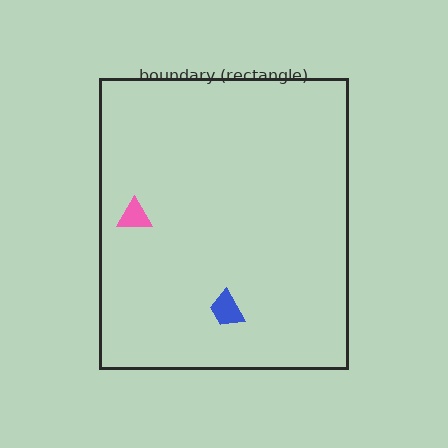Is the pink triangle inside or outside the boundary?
Inside.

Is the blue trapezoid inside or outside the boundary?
Inside.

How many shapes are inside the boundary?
2 inside, 0 outside.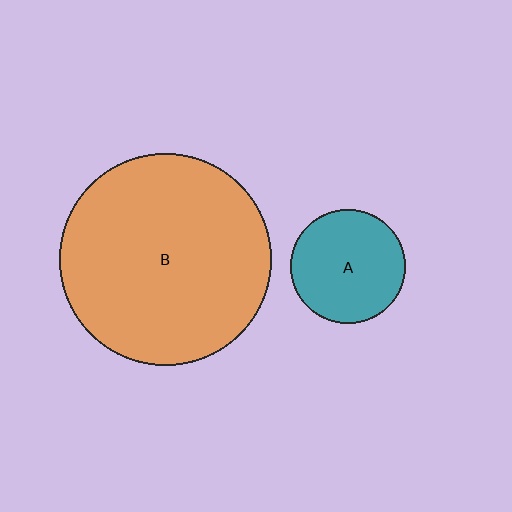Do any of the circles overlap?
No, none of the circles overlap.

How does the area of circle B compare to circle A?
Approximately 3.4 times.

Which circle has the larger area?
Circle B (orange).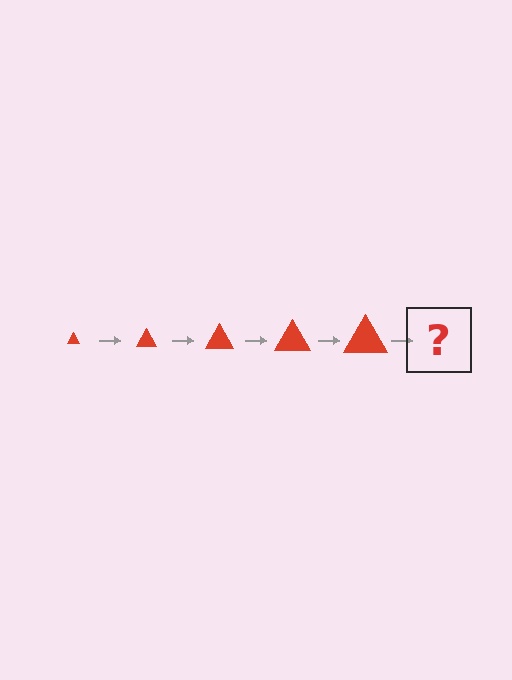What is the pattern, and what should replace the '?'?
The pattern is that the triangle gets progressively larger each step. The '?' should be a red triangle, larger than the previous one.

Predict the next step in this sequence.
The next step is a red triangle, larger than the previous one.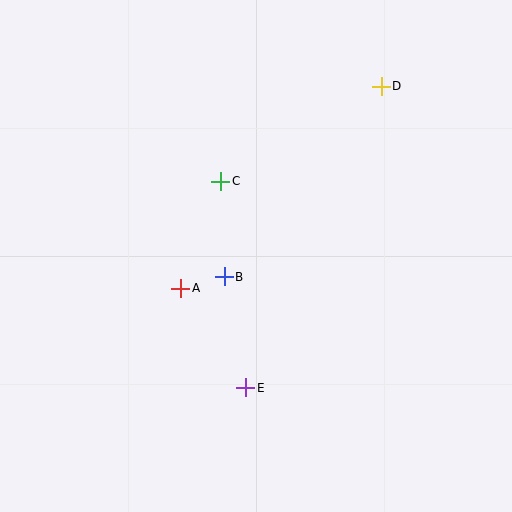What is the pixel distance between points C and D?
The distance between C and D is 186 pixels.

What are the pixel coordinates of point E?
Point E is at (246, 388).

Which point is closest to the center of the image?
Point B at (224, 277) is closest to the center.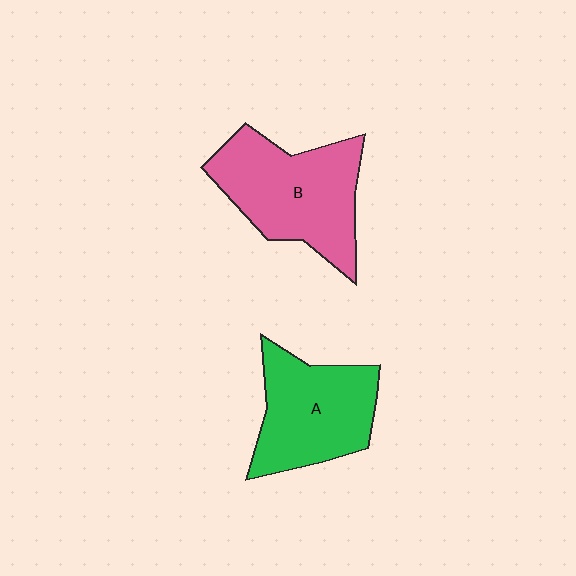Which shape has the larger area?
Shape B (pink).